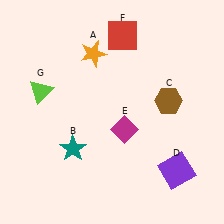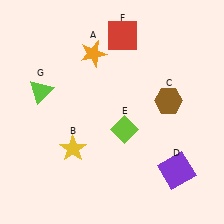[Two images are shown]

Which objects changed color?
B changed from teal to yellow. E changed from magenta to lime.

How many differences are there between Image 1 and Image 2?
There are 2 differences between the two images.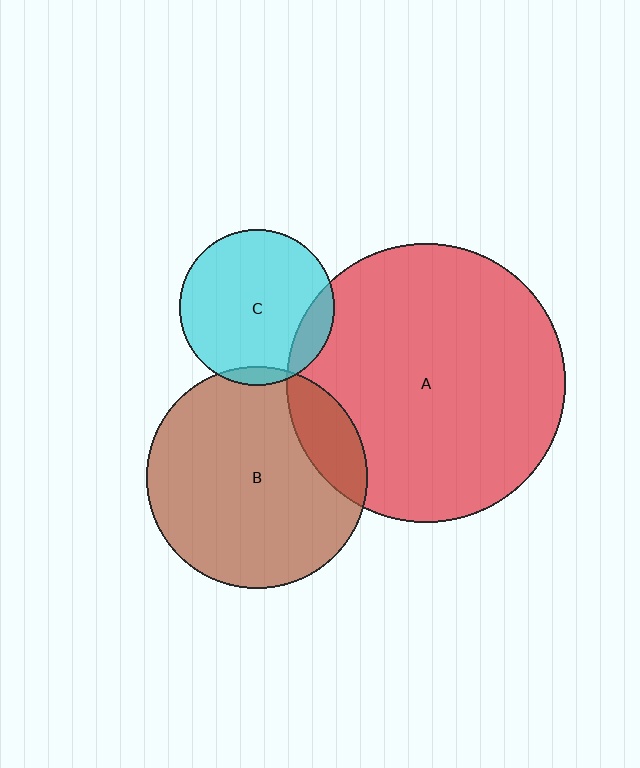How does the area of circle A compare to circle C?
Approximately 3.2 times.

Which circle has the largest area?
Circle A (red).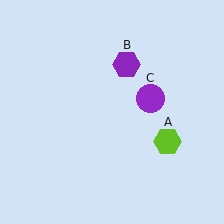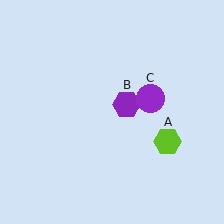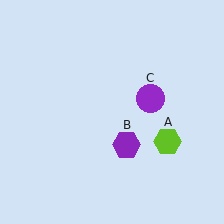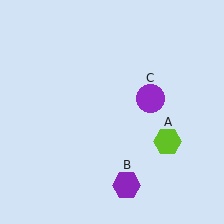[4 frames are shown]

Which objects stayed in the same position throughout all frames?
Lime hexagon (object A) and purple circle (object C) remained stationary.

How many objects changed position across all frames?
1 object changed position: purple hexagon (object B).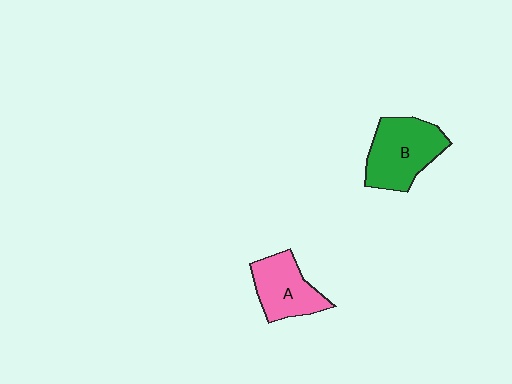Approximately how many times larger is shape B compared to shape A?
Approximately 1.3 times.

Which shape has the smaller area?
Shape A (pink).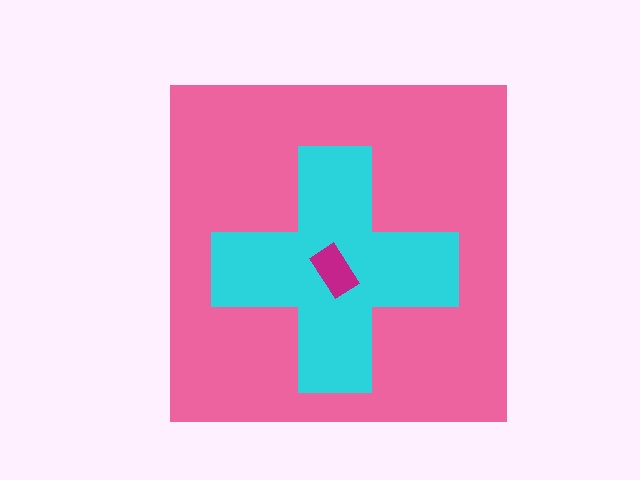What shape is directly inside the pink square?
The cyan cross.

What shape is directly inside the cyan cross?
The magenta rectangle.